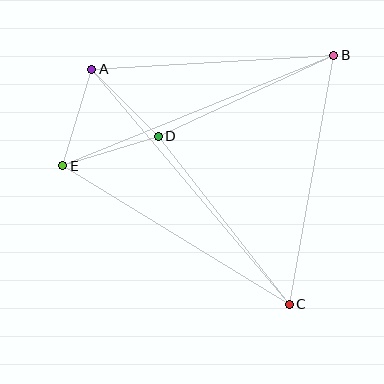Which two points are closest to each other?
Points A and D are closest to each other.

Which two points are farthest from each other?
Points A and C are farthest from each other.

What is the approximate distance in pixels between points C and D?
The distance between C and D is approximately 213 pixels.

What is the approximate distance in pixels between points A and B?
The distance between A and B is approximately 242 pixels.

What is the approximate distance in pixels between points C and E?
The distance between C and E is approximately 265 pixels.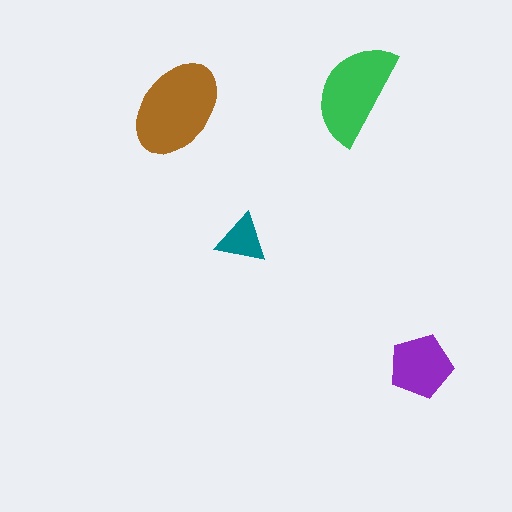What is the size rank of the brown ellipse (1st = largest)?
1st.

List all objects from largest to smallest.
The brown ellipse, the green semicircle, the purple pentagon, the teal triangle.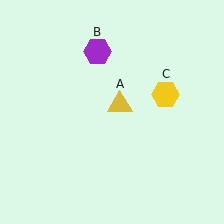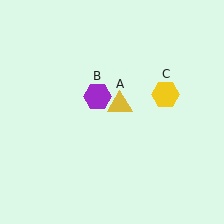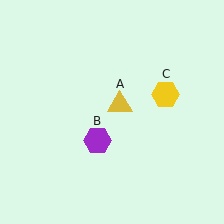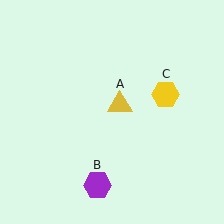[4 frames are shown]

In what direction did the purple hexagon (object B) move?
The purple hexagon (object B) moved down.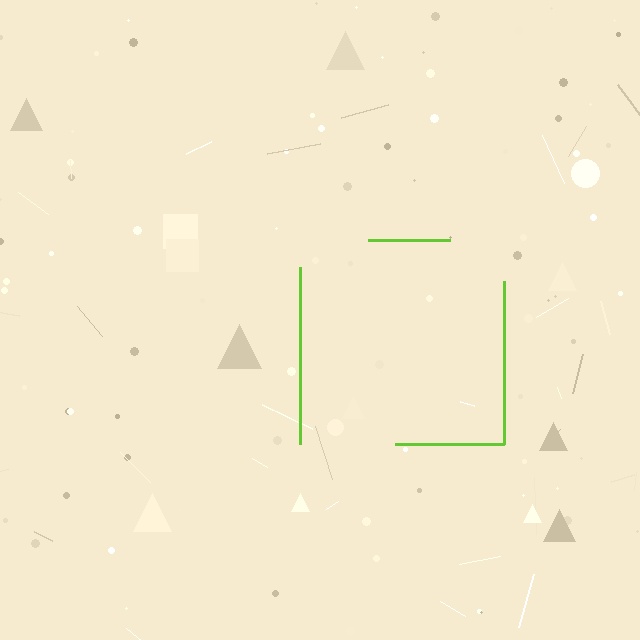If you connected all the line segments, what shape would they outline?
They would outline a square.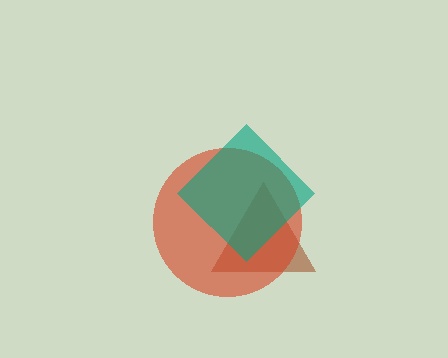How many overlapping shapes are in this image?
There are 3 overlapping shapes in the image.